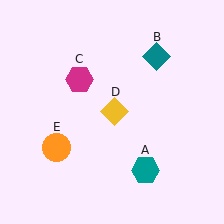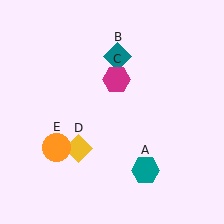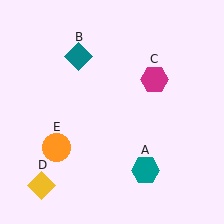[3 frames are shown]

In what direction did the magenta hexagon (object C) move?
The magenta hexagon (object C) moved right.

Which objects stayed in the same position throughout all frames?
Teal hexagon (object A) and orange circle (object E) remained stationary.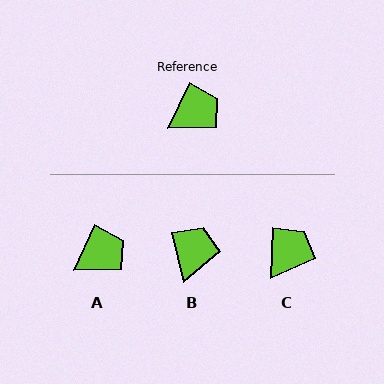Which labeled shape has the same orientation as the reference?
A.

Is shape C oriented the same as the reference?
No, it is off by about 23 degrees.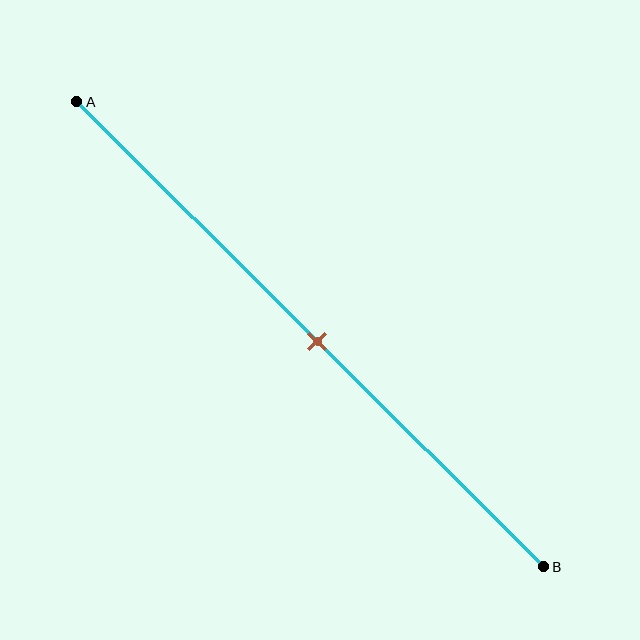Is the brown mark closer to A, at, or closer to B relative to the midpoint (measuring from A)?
The brown mark is approximately at the midpoint of segment AB.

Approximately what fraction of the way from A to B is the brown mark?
The brown mark is approximately 50% of the way from A to B.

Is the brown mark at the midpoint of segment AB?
Yes, the mark is approximately at the midpoint.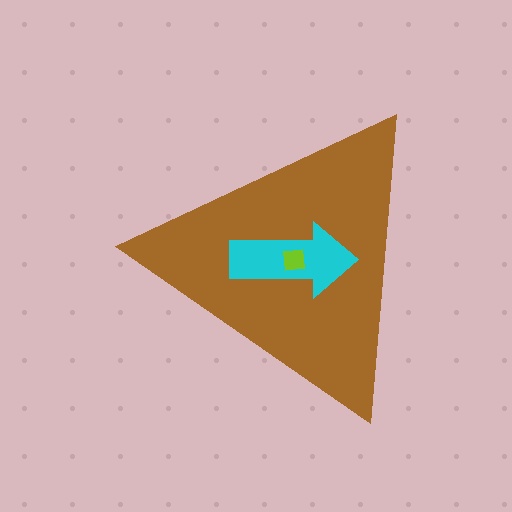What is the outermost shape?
The brown triangle.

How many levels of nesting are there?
3.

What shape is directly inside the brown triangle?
The cyan arrow.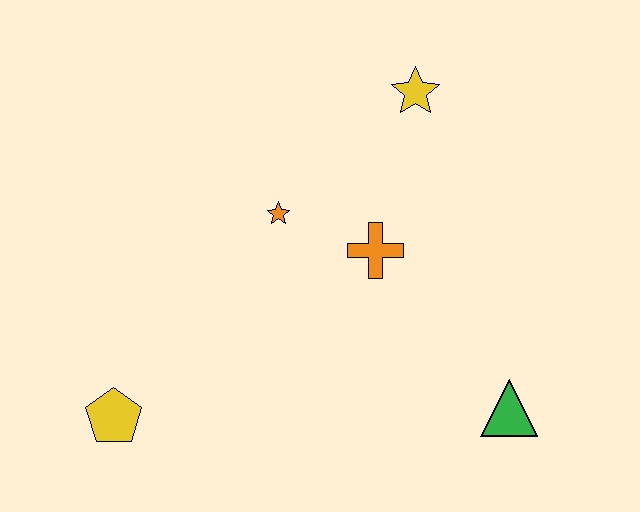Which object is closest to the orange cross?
The orange star is closest to the orange cross.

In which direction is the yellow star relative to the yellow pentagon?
The yellow star is above the yellow pentagon.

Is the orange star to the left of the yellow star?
Yes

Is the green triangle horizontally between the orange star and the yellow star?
No